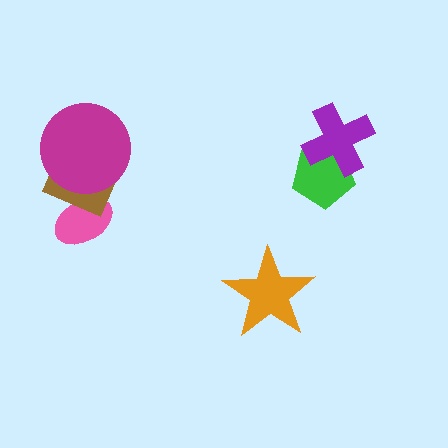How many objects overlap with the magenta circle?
1 object overlaps with the magenta circle.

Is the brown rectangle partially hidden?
Yes, it is partially covered by another shape.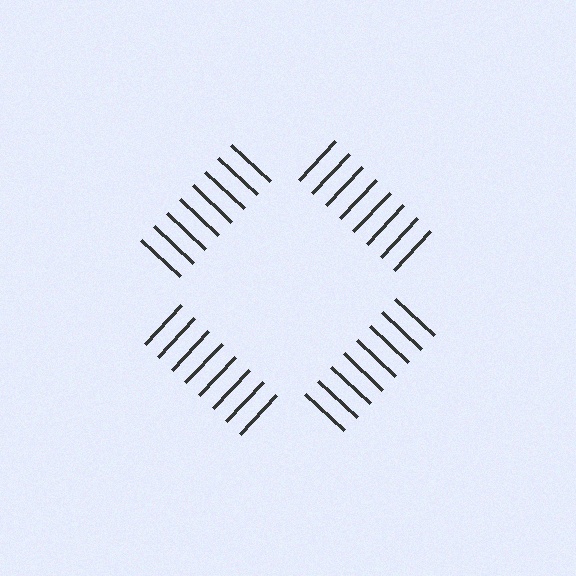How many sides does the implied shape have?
4 sides — the line-ends trace a square.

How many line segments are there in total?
32 — 8 along each of the 4 edges.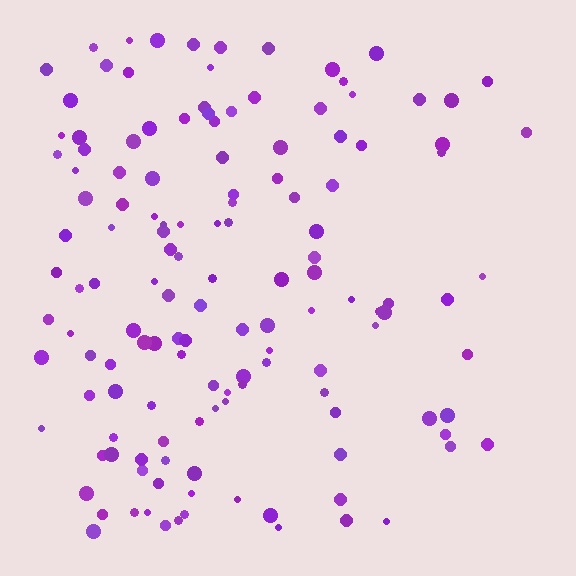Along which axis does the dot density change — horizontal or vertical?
Horizontal.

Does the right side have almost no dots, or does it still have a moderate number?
Still a moderate number, just noticeably fewer than the left.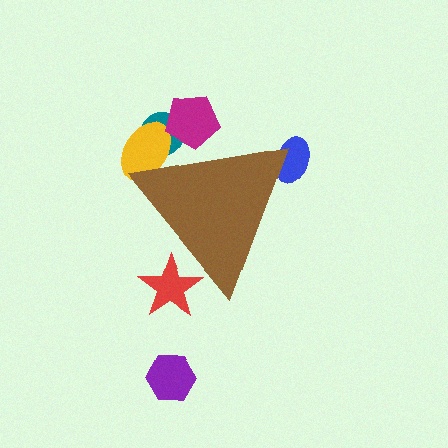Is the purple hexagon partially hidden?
No, the purple hexagon is fully visible.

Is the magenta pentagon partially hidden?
Yes, the magenta pentagon is partially hidden behind the brown triangle.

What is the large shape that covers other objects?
A brown triangle.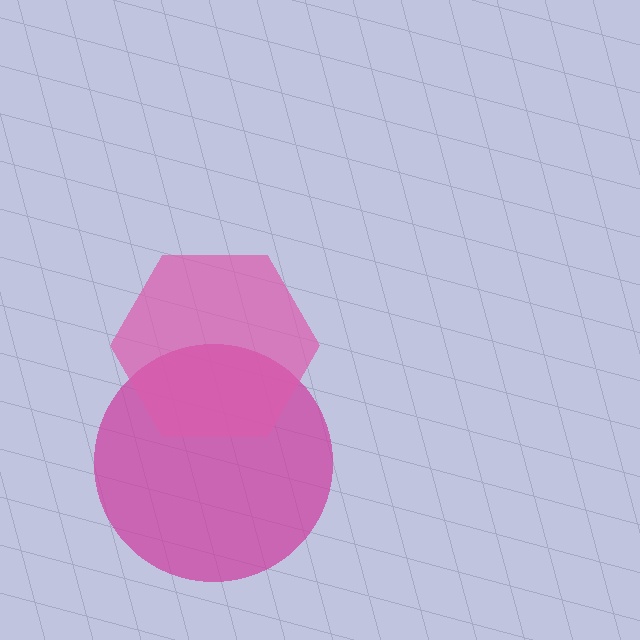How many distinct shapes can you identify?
There are 2 distinct shapes: a magenta circle, a pink hexagon.